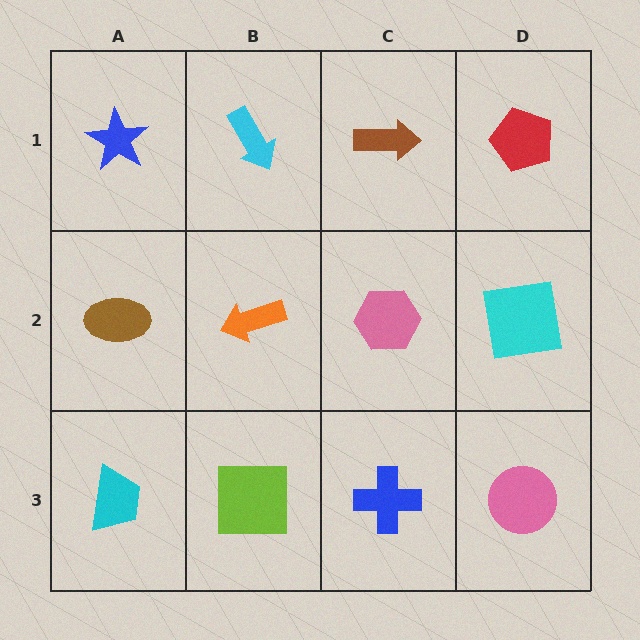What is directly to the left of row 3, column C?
A lime square.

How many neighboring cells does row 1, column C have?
3.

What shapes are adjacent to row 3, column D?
A cyan square (row 2, column D), a blue cross (row 3, column C).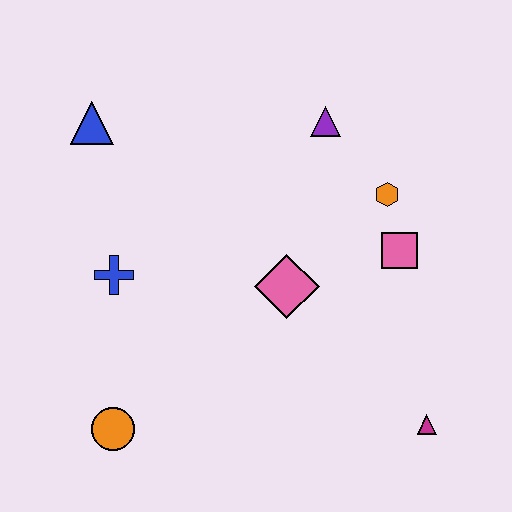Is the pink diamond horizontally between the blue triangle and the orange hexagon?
Yes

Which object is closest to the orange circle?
The blue cross is closest to the orange circle.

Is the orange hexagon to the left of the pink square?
Yes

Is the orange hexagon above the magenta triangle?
Yes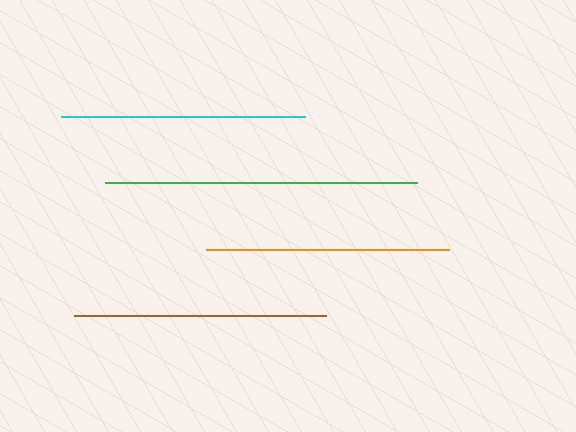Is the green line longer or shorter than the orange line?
The green line is longer than the orange line.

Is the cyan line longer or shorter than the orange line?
The cyan line is longer than the orange line.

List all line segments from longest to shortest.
From longest to shortest: green, brown, cyan, orange.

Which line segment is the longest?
The green line is the longest at approximately 311 pixels.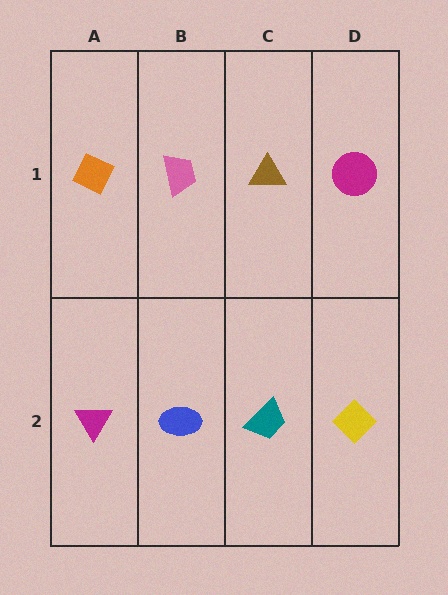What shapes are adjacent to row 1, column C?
A teal trapezoid (row 2, column C), a pink trapezoid (row 1, column B), a magenta circle (row 1, column D).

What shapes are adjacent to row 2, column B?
A pink trapezoid (row 1, column B), a magenta triangle (row 2, column A), a teal trapezoid (row 2, column C).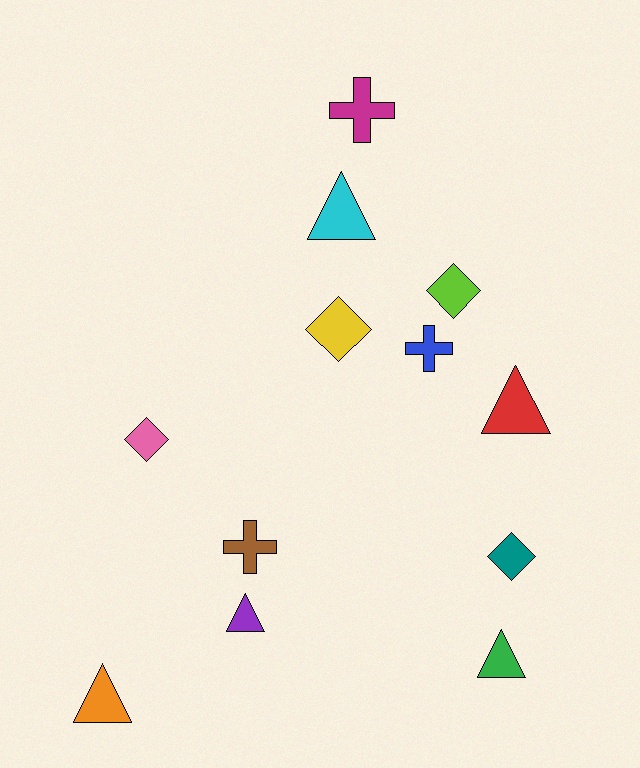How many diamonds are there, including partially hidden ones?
There are 4 diamonds.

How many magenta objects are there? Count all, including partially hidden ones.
There is 1 magenta object.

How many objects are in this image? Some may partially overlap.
There are 12 objects.